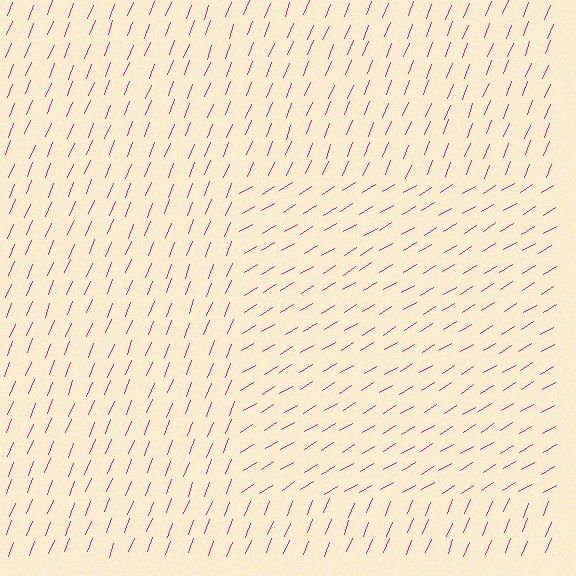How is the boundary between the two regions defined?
The boundary is defined purely by a change in line orientation (approximately 37 degrees difference). All lines are the same color and thickness.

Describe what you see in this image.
The image is filled with small magenta line segments. A rectangle region in the image has lines oriented differently from the surrounding lines, creating a visible texture boundary.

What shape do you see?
I see a rectangle.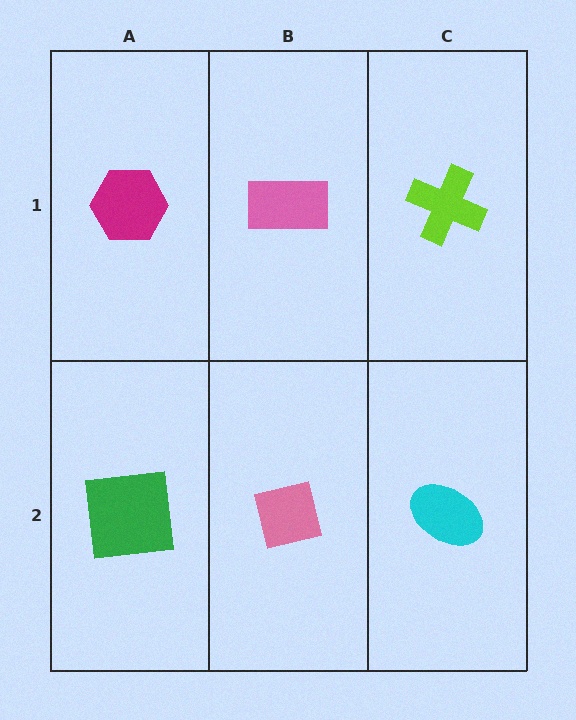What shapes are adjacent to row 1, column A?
A green square (row 2, column A), a pink rectangle (row 1, column B).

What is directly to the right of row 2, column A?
A pink square.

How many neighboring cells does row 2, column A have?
2.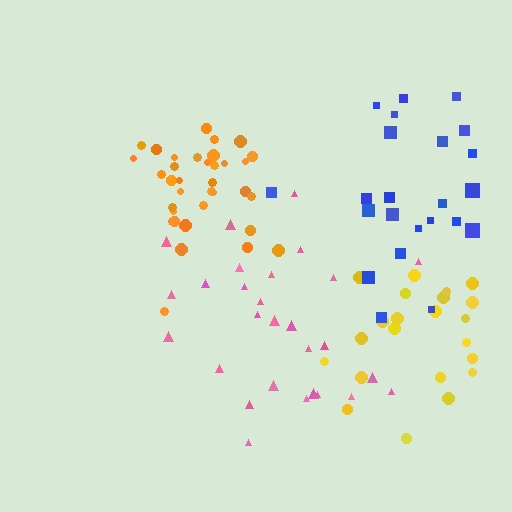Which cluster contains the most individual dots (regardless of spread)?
Orange (35).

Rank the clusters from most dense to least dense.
orange, yellow, pink, blue.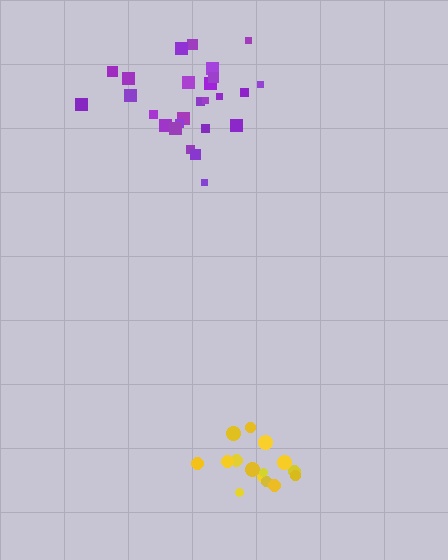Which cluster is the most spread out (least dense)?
Purple.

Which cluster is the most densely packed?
Yellow.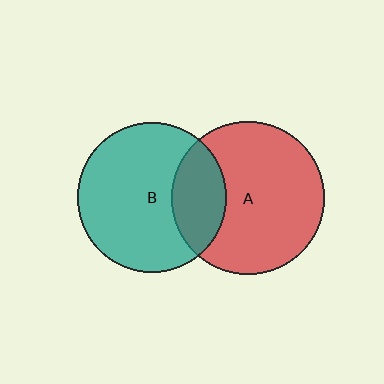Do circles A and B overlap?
Yes.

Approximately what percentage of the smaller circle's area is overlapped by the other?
Approximately 25%.